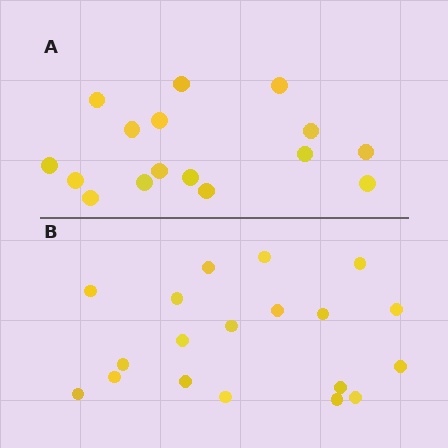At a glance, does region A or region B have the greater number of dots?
Region B (the bottom region) has more dots.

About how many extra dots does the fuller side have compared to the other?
Region B has just a few more — roughly 2 or 3 more dots than region A.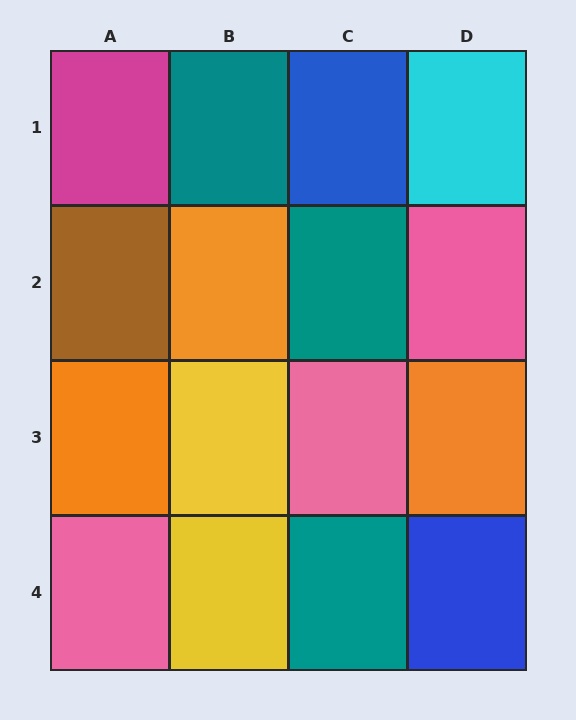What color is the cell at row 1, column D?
Cyan.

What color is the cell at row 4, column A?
Pink.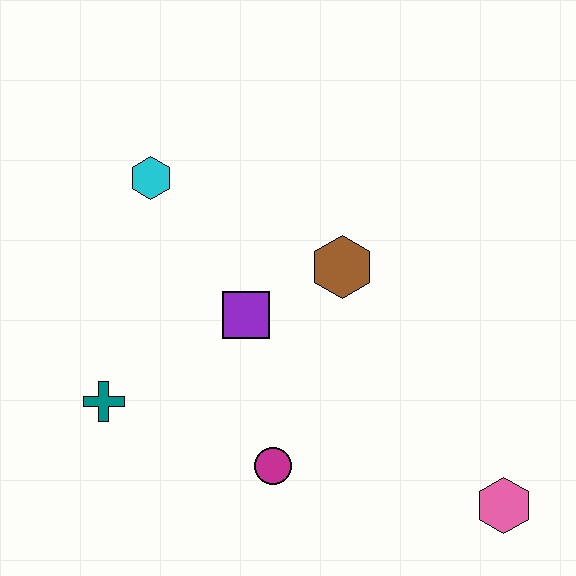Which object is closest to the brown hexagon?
The purple square is closest to the brown hexagon.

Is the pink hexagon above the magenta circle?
No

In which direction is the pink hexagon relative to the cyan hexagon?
The pink hexagon is to the right of the cyan hexagon.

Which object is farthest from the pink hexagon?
The cyan hexagon is farthest from the pink hexagon.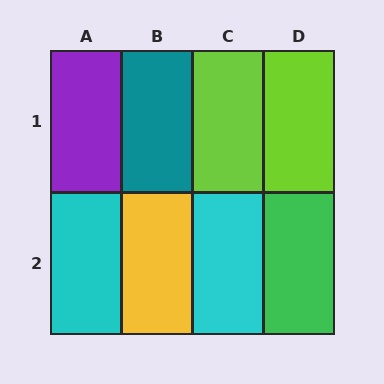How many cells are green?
1 cell is green.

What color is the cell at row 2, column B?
Yellow.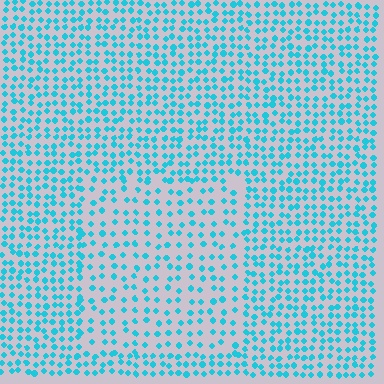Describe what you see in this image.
The image contains small cyan elements arranged at two different densities. A rectangle-shaped region is visible where the elements are less densely packed than the surrounding area.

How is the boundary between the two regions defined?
The boundary is defined by a change in element density (approximately 1.7x ratio). All elements are the same color, size, and shape.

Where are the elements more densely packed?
The elements are more densely packed outside the rectangle boundary.